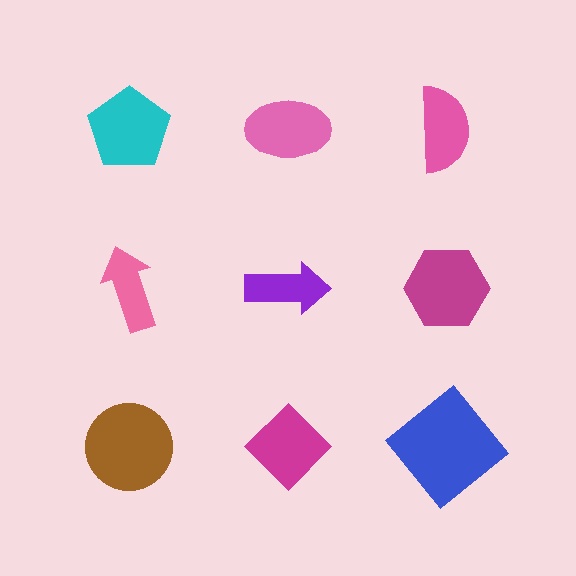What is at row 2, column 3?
A magenta hexagon.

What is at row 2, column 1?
A pink arrow.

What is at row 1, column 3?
A pink semicircle.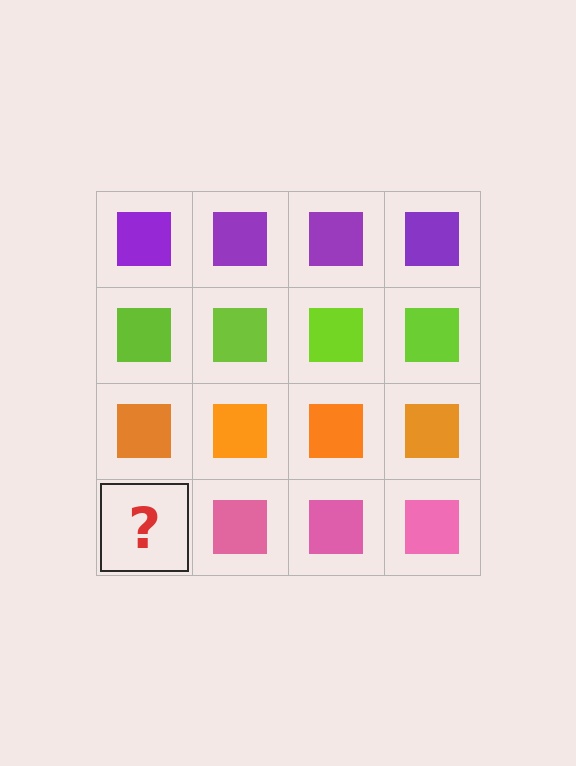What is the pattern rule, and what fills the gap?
The rule is that each row has a consistent color. The gap should be filled with a pink square.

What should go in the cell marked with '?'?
The missing cell should contain a pink square.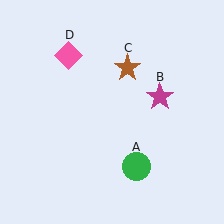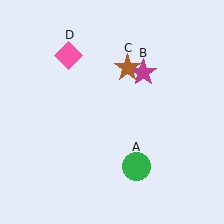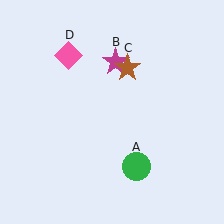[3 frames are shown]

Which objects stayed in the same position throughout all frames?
Green circle (object A) and brown star (object C) and pink diamond (object D) remained stationary.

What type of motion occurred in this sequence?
The magenta star (object B) rotated counterclockwise around the center of the scene.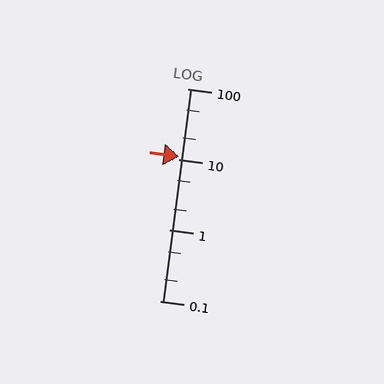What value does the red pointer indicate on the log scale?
The pointer indicates approximately 11.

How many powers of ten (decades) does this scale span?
The scale spans 3 decades, from 0.1 to 100.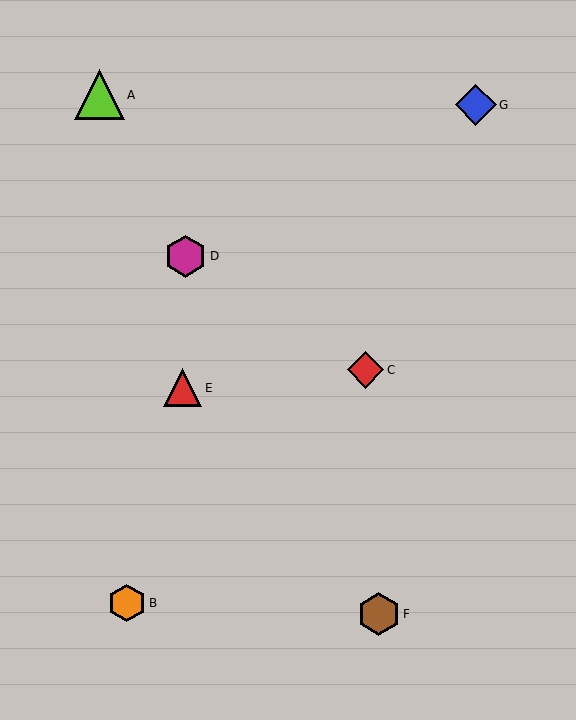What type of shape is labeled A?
Shape A is a lime triangle.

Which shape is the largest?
The lime triangle (labeled A) is the largest.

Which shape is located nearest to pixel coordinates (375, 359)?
The red diamond (labeled C) at (365, 370) is nearest to that location.